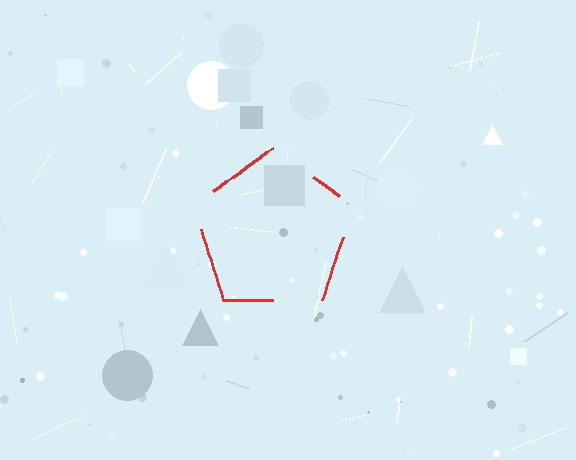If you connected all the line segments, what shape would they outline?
They would outline a pentagon.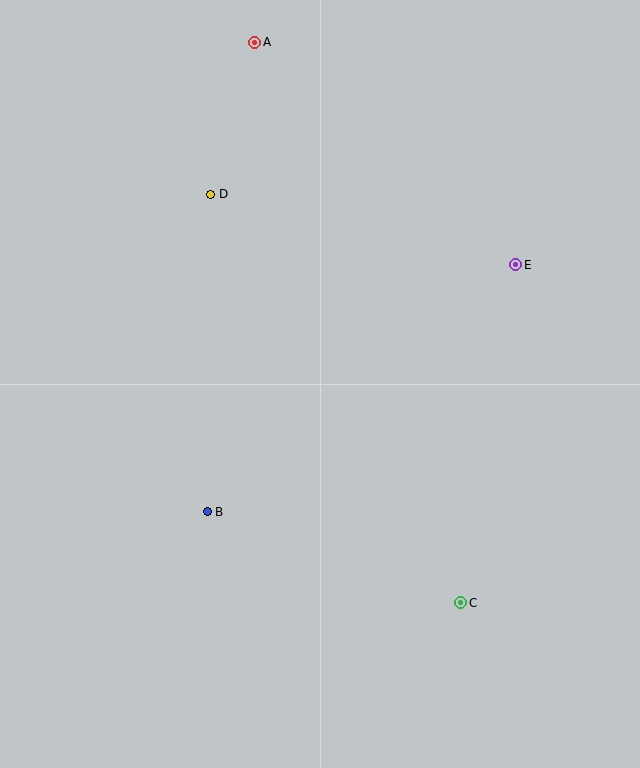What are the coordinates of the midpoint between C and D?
The midpoint between C and D is at (336, 398).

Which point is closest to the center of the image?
Point B at (207, 512) is closest to the center.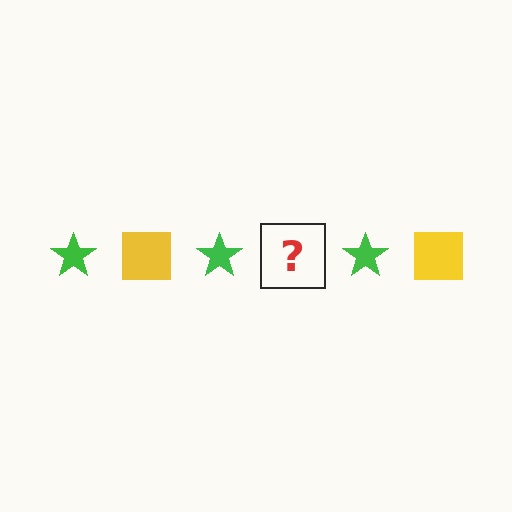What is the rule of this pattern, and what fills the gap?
The rule is that the pattern alternates between green star and yellow square. The gap should be filled with a yellow square.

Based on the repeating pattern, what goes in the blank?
The blank should be a yellow square.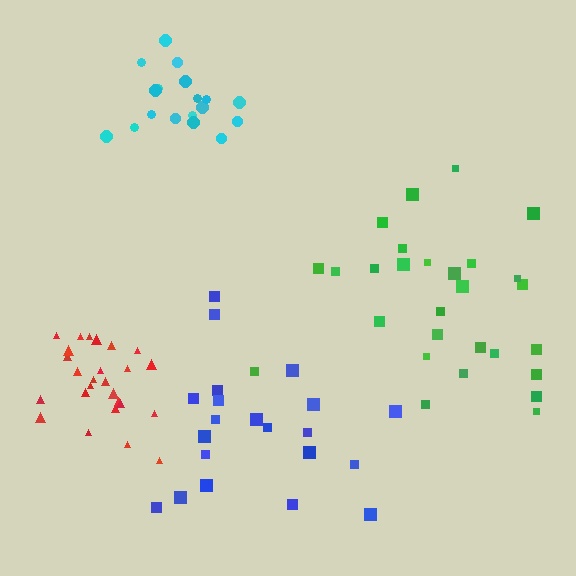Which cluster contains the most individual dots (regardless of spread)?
Green (28).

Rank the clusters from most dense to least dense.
red, cyan, green, blue.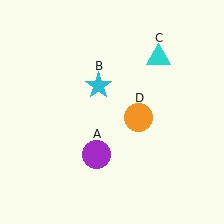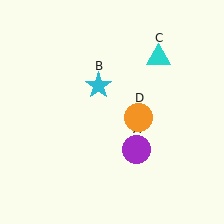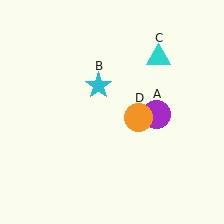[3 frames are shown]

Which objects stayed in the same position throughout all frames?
Cyan star (object B) and cyan triangle (object C) and orange circle (object D) remained stationary.